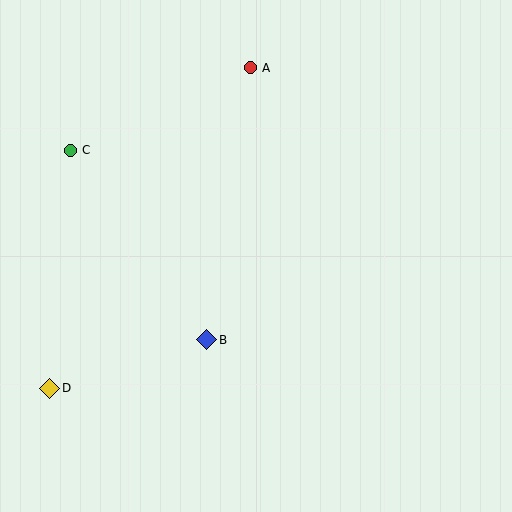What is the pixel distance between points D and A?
The distance between D and A is 378 pixels.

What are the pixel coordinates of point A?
Point A is at (250, 68).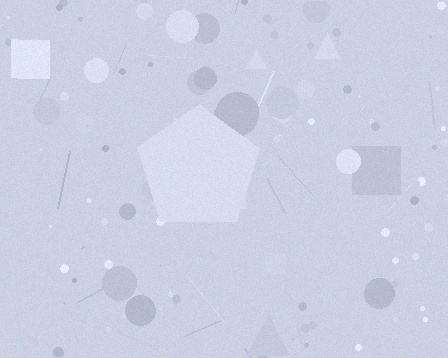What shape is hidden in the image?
A pentagon is hidden in the image.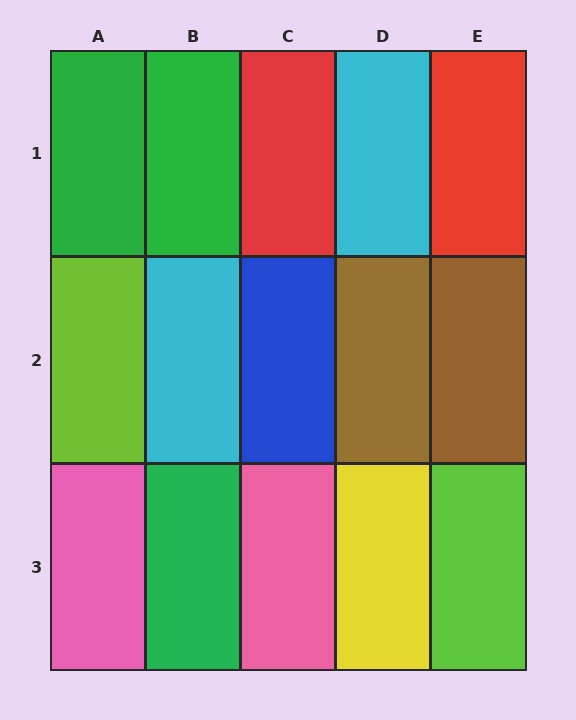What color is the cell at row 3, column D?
Yellow.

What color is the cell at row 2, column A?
Lime.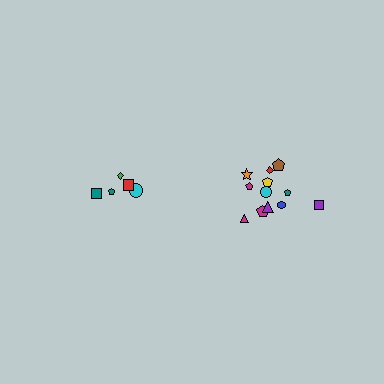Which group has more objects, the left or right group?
The right group.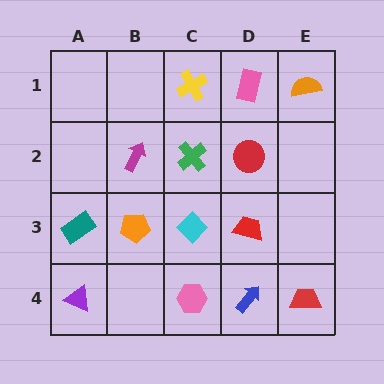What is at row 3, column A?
A teal rectangle.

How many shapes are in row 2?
3 shapes.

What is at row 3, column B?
An orange pentagon.